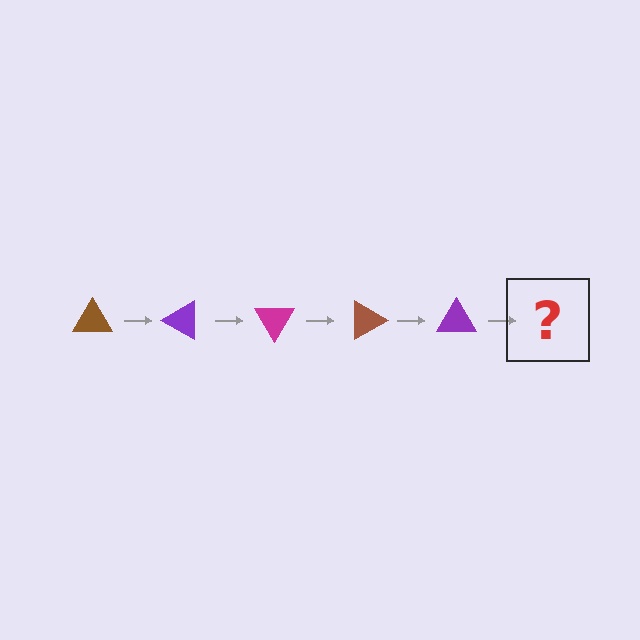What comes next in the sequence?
The next element should be a magenta triangle, rotated 150 degrees from the start.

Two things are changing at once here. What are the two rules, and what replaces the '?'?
The two rules are that it rotates 30 degrees each step and the color cycles through brown, purple, and magenta. The '?' should be a magenta triangle, rotated 150 degrees from the start.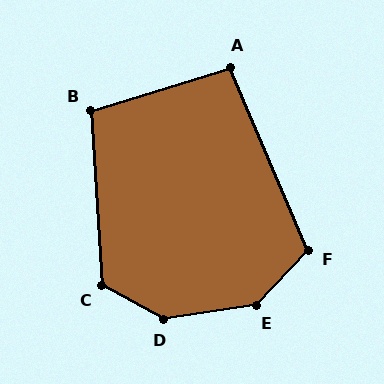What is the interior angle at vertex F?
Approximately 113 degrees (obtuse).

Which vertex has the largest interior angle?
D, at approximately 143 degrees.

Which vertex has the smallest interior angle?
A, at approximately 96 degrees.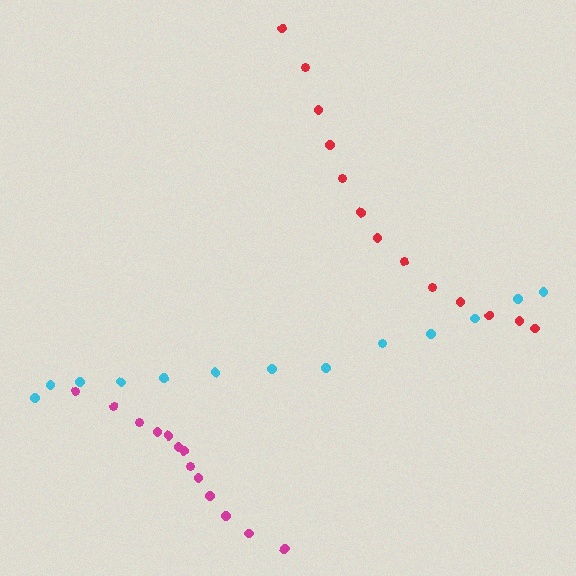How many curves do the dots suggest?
There are 3 distinct paths.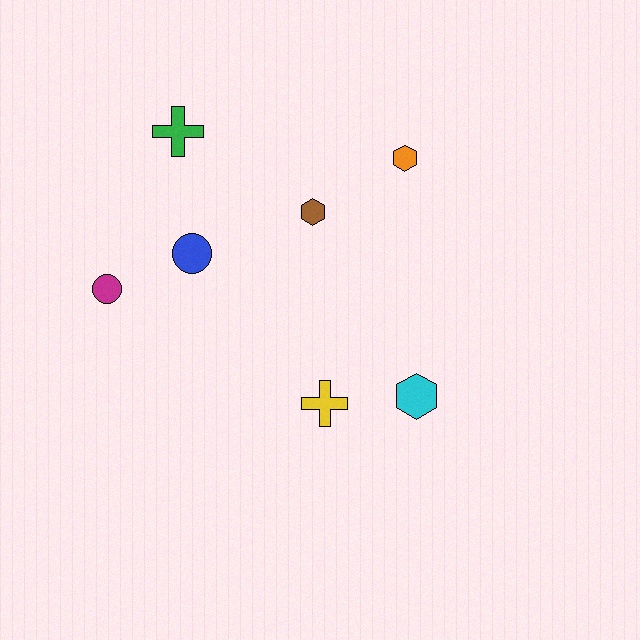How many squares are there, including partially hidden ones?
There are no squares.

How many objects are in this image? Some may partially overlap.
There are 7 objects.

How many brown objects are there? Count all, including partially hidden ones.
There is 1 brown object.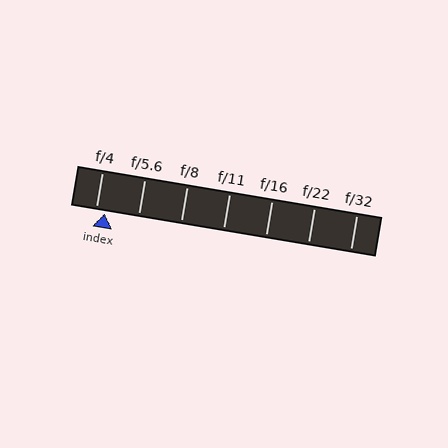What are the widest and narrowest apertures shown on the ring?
The widest aperture shown is f/4 and the narrowest is f/32.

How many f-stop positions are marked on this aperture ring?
There are 7 f-stop positions marked.